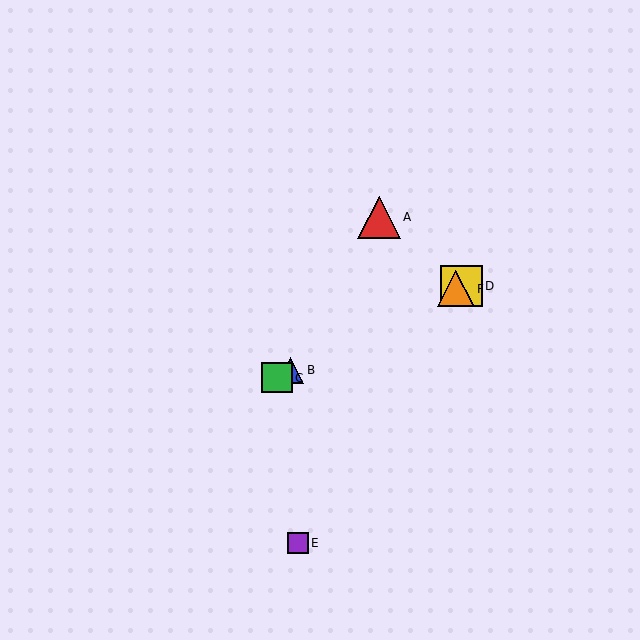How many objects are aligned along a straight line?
4 objects (B, C, D, F) are aligned along a straight line.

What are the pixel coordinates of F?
Object F is at (456, 289).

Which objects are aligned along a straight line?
Objects B, C, D, F are aligned along a straight line.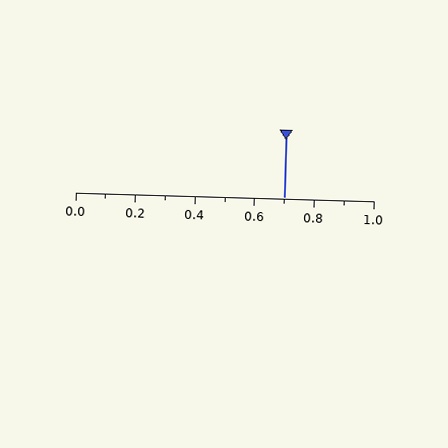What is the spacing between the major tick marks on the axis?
The major ticks are spaced 0.2 apart.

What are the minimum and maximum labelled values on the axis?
The axis runs from 0.0 to 1.0.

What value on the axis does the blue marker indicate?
The marker indicates approximately 0.7.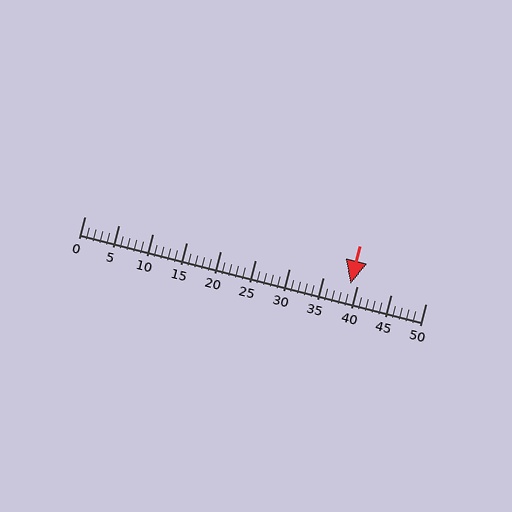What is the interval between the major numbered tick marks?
The major tick marks are spaced 5 units apart.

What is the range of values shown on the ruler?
The ruler shows values from 0 to 50.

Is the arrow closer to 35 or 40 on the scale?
The arrow is closer to 40.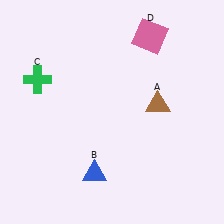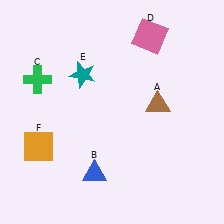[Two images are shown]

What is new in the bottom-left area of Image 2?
An orange square (F) was added in the bottom-left area of Image 2.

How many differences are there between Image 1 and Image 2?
There are 2 differences between the two images.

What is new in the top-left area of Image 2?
A teal star (E) was added in the top-left area of Image 2.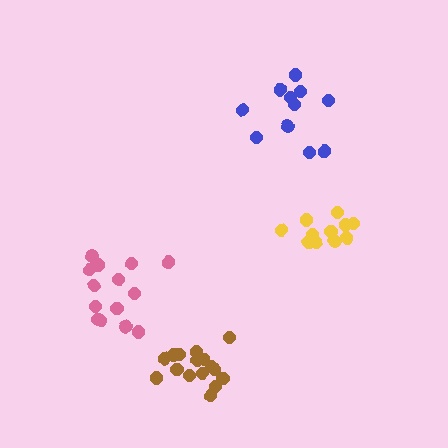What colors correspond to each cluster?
The clusters are colored: blue, yellow, brown, pink.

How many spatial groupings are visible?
There are 4 spatial groupings.